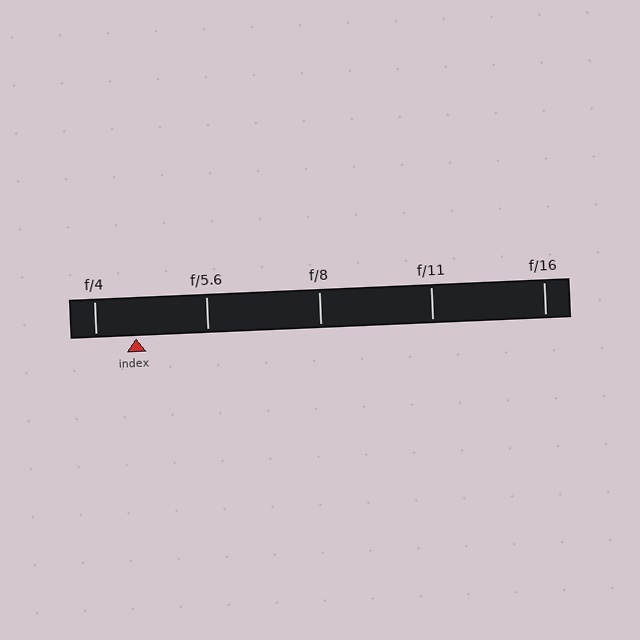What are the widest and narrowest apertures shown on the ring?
The widest aperture shown is f/4 and the narrowest is f/16.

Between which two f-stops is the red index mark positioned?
The index mark is between f/4 and f/5.6.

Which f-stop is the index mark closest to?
The index mark is closest to f/4.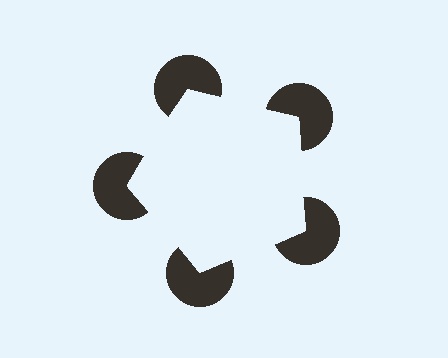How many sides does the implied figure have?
5 sides.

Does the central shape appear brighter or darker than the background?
It typically appears slightly brighter than the background, even though no actual brightness change is drawn.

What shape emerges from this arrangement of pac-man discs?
An illusory pentagon — its edges are inferred from the aligned wedge cuts in the pac-man discs, not physically drawn.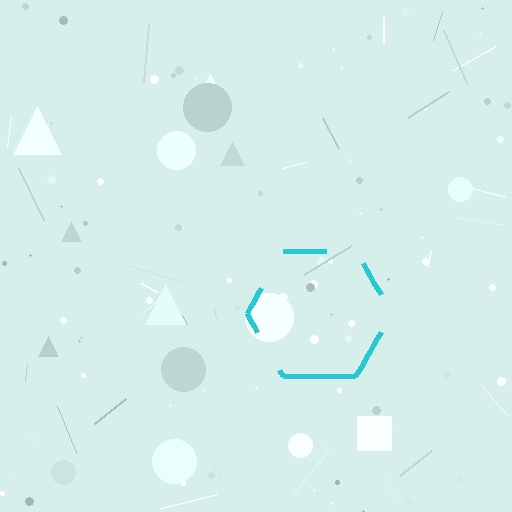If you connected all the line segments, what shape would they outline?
They would outline a hexagon.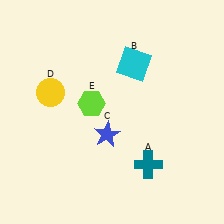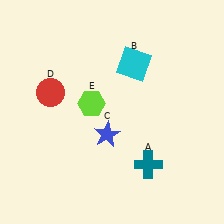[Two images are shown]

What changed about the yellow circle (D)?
In Image 1, D is yellow. In Image 2, it changed to red.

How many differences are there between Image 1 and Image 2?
There is 1 difference between the two images.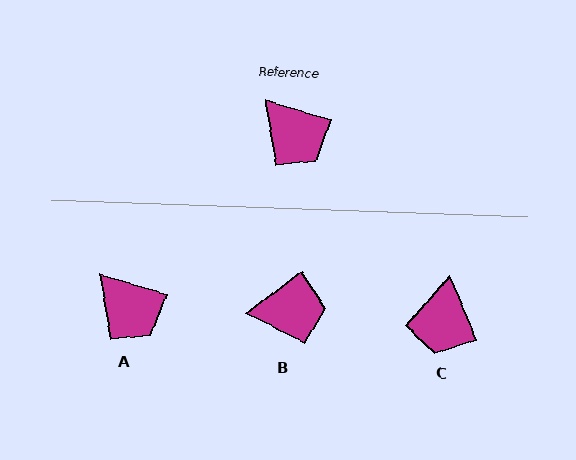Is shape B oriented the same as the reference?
No, it is off by about 54 degrees.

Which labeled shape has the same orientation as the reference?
A.